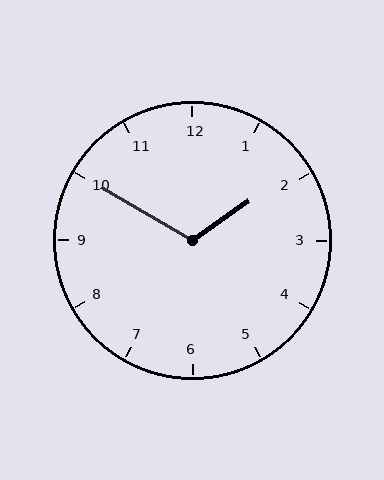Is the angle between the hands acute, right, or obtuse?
It is obtuse.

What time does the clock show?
1:50.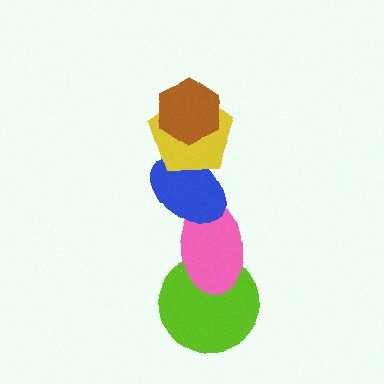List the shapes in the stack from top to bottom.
From top to bottom: the brown hexagon, the yellow pentagon, the blue ellipse, the pink ellipse, the lime circle.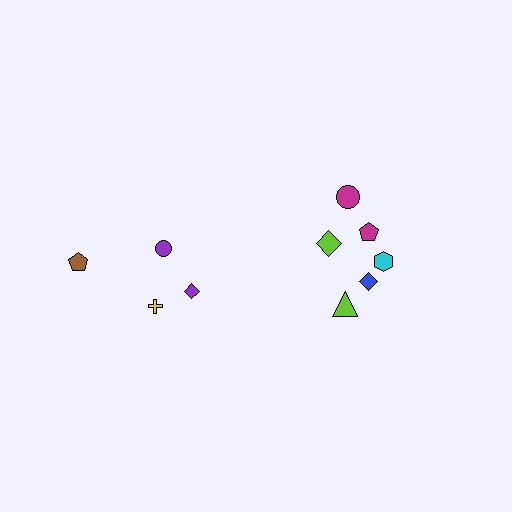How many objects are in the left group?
There are 4 objects.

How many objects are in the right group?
There are 6 objects.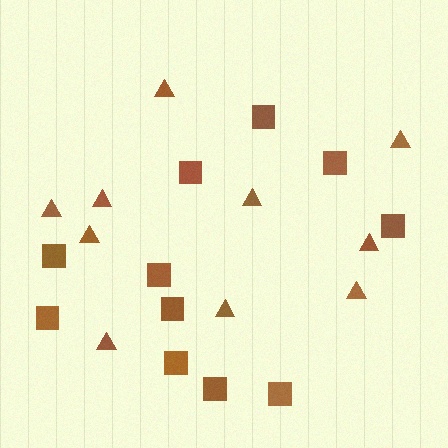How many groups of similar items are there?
There are 2 groups: one group of triangles (10) and one group of squares (11).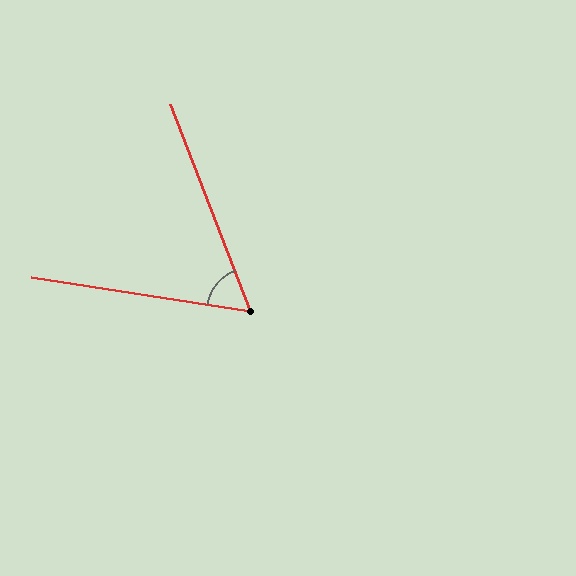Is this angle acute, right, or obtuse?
It is acute.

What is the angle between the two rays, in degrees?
Approximately 60 degrees.